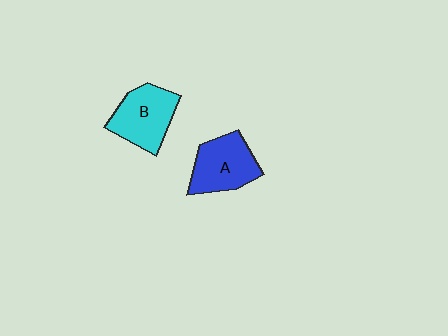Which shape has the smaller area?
Shape A (blue).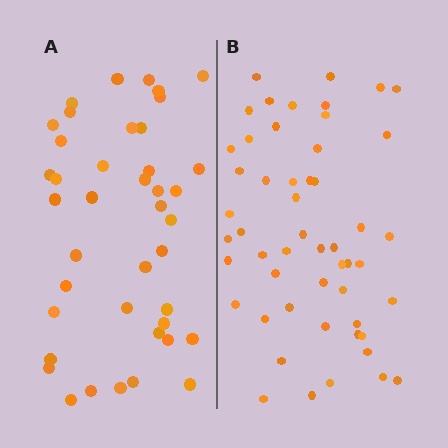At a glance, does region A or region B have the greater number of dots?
Region B (the right region) has more dots.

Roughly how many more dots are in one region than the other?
Region B has roughly 12 or so more dots than region A.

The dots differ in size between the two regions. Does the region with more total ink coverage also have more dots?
No. Region A has more total ink coverage because its dots are larger, but region B actually contains more individual dots. Total area can be misleading — the number of items is what matters here.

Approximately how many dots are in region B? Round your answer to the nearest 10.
About 50 dots. (The exact count is 52, which rounds to 50.)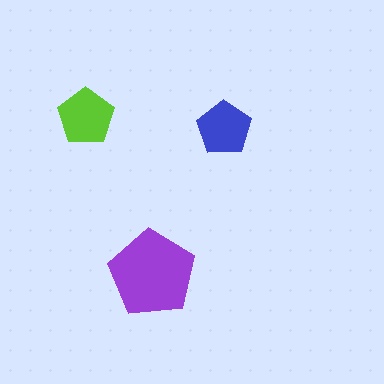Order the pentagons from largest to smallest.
the purple one, the lime one, the blue one.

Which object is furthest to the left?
The lime pentagon is leftmost.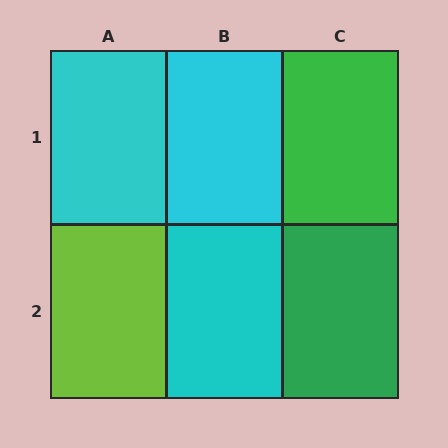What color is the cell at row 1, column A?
Cyan.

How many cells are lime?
1 cell is lime.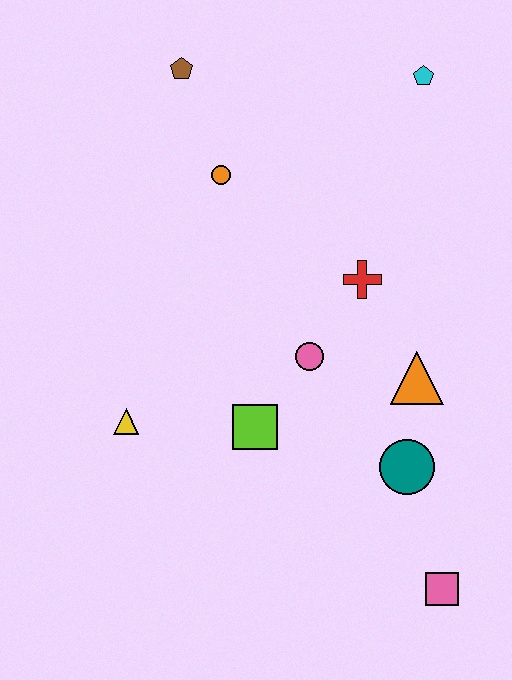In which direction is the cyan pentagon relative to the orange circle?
The cyan pentagon is to the right of the orange circle.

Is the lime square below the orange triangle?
Yes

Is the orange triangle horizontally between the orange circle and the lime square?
No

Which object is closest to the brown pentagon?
The orange circle is closest to the brown pentagon.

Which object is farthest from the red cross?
The pink square is farthest from the red cross.